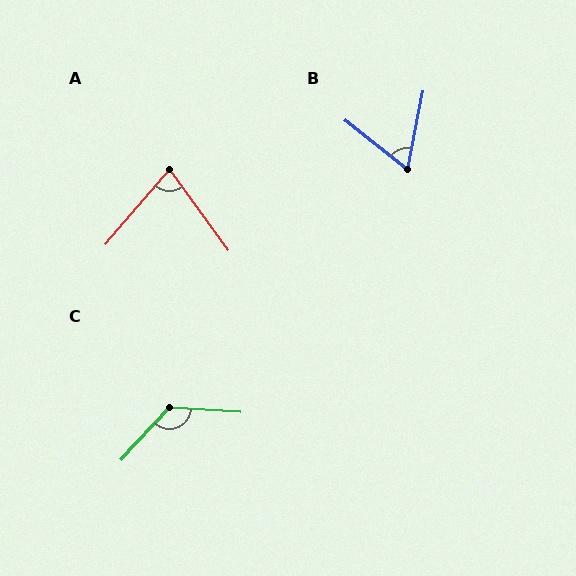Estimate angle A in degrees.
Approximately 76 degrees.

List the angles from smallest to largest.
B (63°), A (76°), C (130°).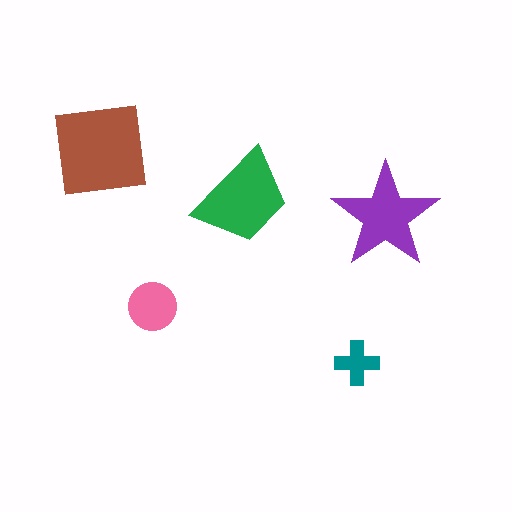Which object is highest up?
The brown square is topmost.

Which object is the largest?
The brown square.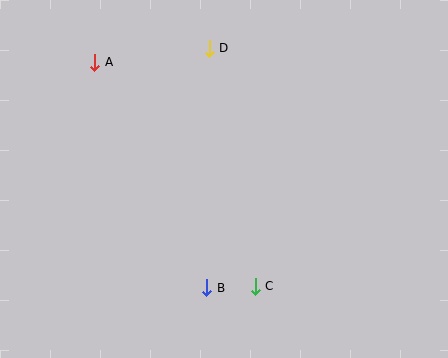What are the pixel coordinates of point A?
Point A is at (95, 62).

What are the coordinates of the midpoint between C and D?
The midpoint between C and D is at (232, 167).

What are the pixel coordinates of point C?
Point C is at (255, 286).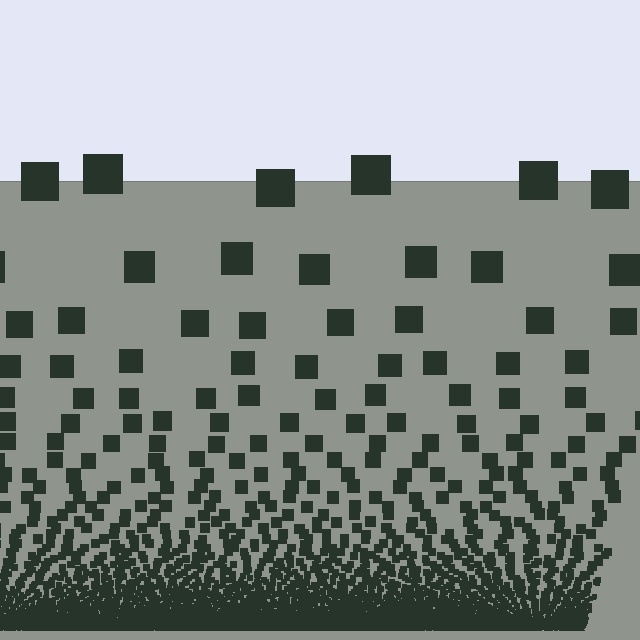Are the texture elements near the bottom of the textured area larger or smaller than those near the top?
Smaller. The gradient is inverted — elements near the bottom are smaller and denser.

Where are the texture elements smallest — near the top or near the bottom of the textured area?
Near the bottom.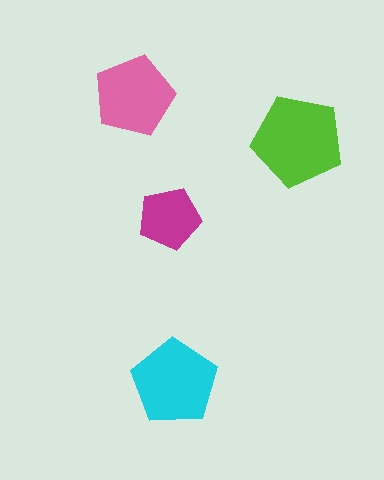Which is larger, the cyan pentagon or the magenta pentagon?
The cyan one.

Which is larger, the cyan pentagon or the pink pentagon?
The cyan one.